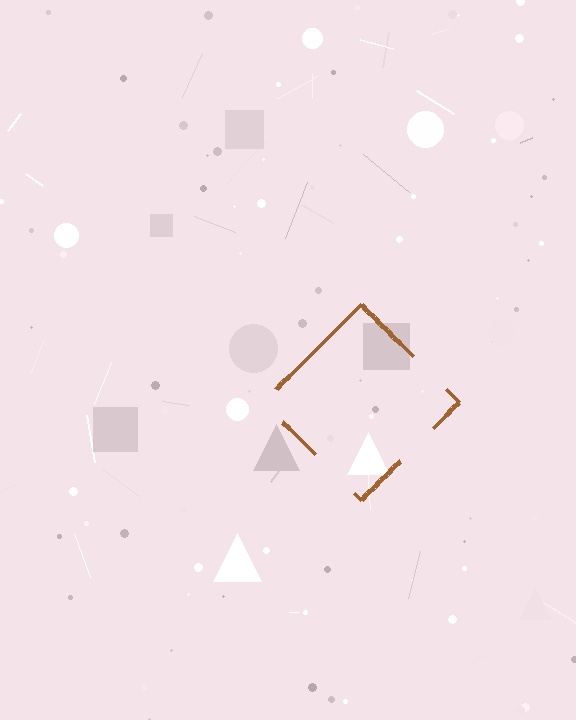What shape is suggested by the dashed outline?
The dashed outline suggests a diamond.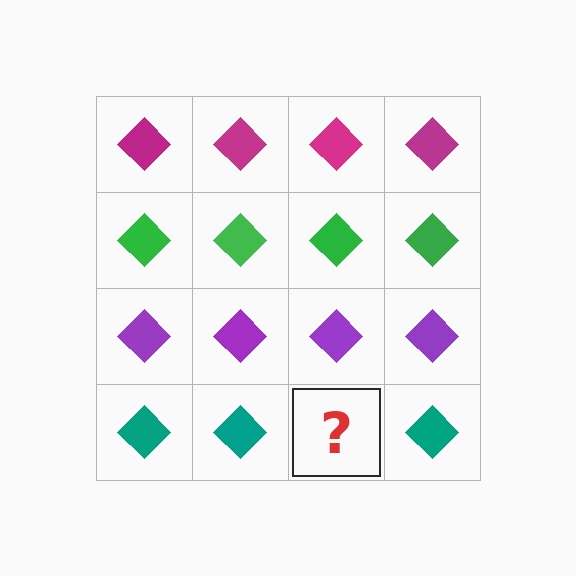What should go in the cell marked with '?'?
The missing cell should contain a teal diamond.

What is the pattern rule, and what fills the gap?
The rule is that each row has a consistent color. The gap should be filled with a teal diamond.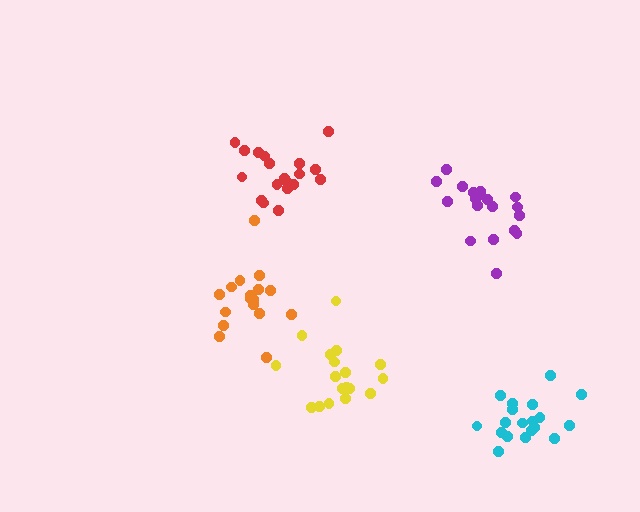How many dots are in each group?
Group 1: 17 dots, Group 2: 19 dots, Group 3: 18 dots, Group 4: 19 dots, Group 5: 19 dots (92 total).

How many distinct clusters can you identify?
There are 5 distinct clusters.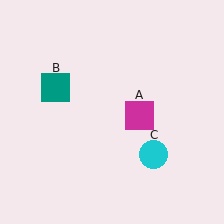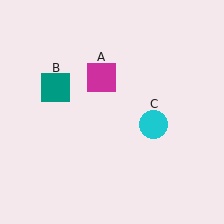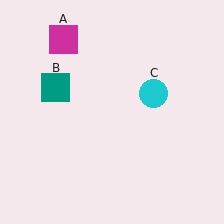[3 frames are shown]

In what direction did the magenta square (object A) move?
The magenta square (object A) moved up and to the left.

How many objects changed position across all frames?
2 objects changed position: magenta square (object A), cyan circle (object C).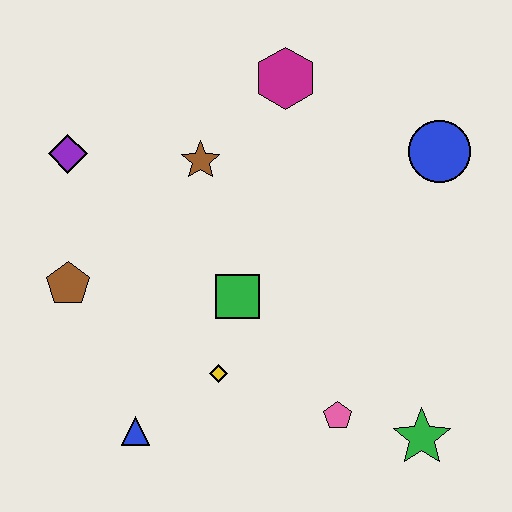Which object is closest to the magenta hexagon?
The brown star is closest to the magenta hexagon.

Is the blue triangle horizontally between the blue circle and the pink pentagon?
No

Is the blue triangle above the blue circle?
No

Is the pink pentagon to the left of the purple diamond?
No